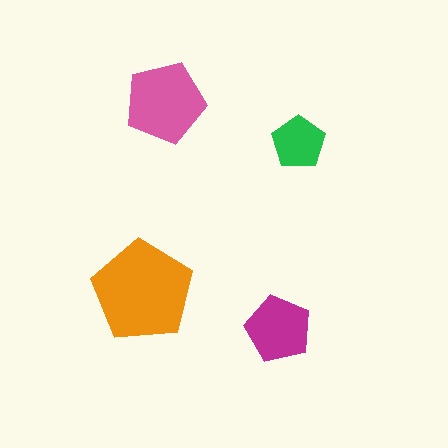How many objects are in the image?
There are 4 objects in the image.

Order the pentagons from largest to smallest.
the orange one, the pink one, the magenta one, the green one.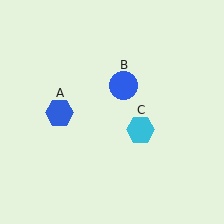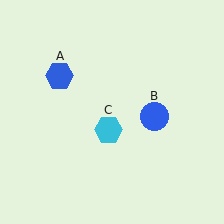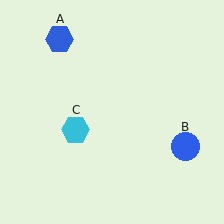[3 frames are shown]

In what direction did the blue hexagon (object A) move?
The blue hexagon (object A) moved up.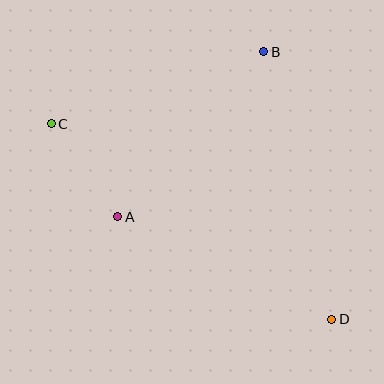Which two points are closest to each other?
Points A and C are closest to each other.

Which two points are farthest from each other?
Points C and D are farthest from each other.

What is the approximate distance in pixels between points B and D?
The distance between B and D is approximately 276 pixels.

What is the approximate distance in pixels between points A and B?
The distance between A and B is approximately 221 pixels.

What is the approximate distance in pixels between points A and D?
The distance between A and D is approximately 237 pixels.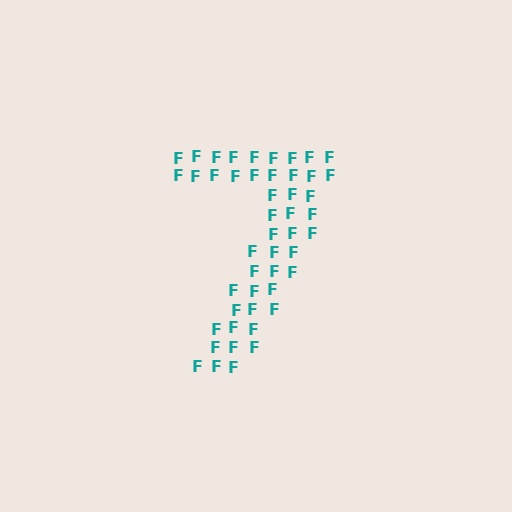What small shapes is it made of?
It is made of small letter F's.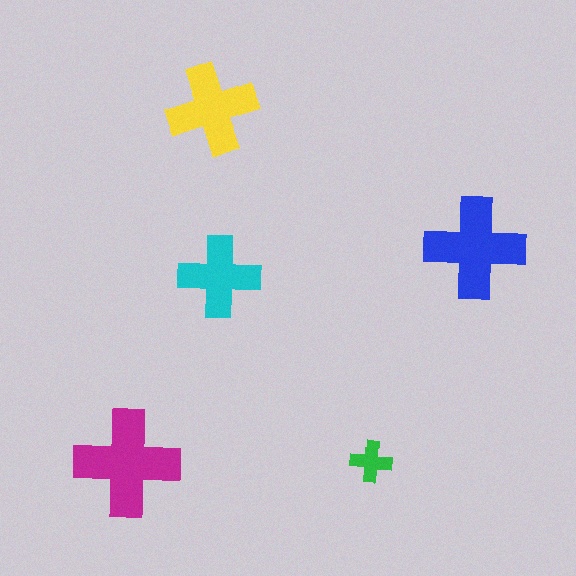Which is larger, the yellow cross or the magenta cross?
The magenta one.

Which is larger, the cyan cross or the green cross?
The cyan one.